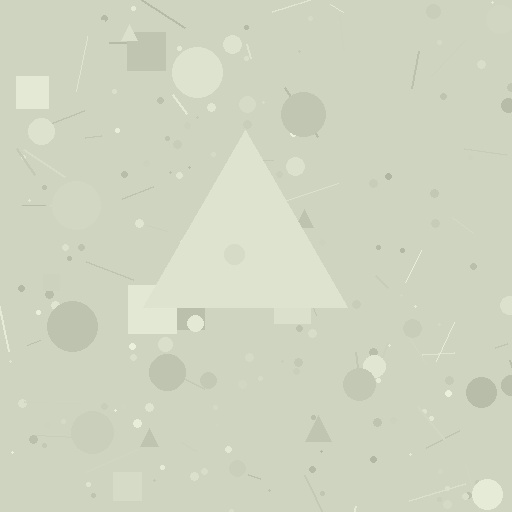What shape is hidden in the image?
A triangle is hidden in the image.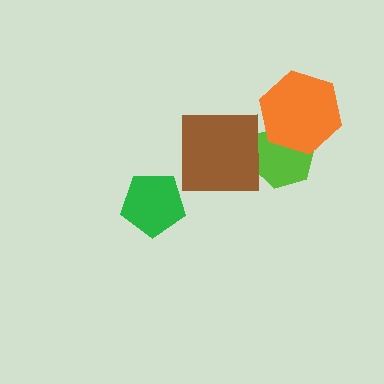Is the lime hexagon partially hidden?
Yes, it is partially covered by another shape.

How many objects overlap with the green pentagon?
0 objects overlap with the green pentagon.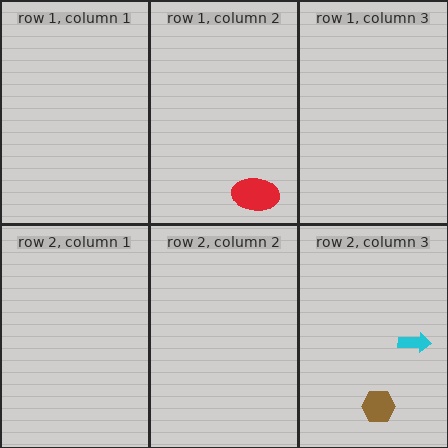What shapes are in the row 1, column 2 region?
The red ellipse.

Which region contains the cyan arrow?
The row 2, column 3 region.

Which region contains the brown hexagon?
The row 2, column 3 region.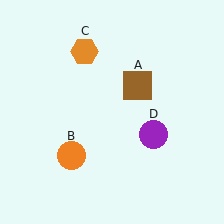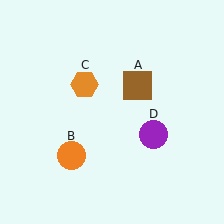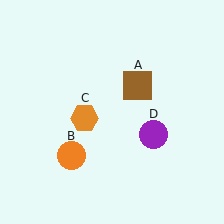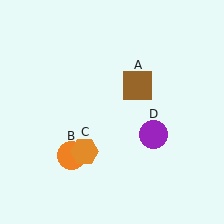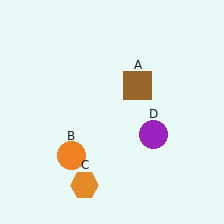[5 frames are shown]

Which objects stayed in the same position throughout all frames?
Brown square (object A) and orange circle (object B) and purple circle (object D) remained stationary.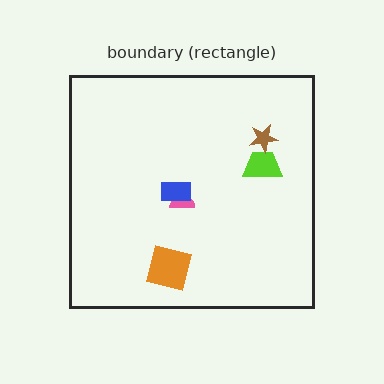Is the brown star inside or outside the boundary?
Inside.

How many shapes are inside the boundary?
5 inside, 0 outside.